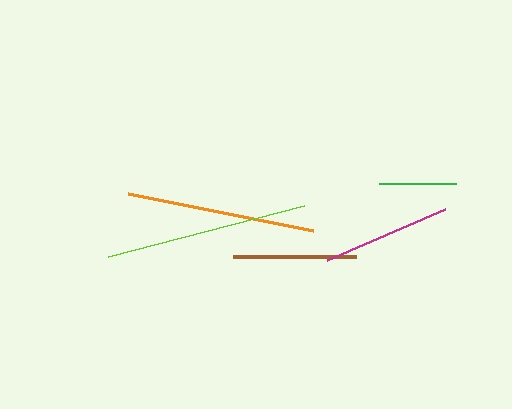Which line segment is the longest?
The lime line is the longest at approximately 202 pixels.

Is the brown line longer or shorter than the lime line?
The lime line is longer than the brown line.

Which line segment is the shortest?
The green line is the shortest at approximately 77 pixels.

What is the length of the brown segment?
The brown segment is approximately 123 pixels long.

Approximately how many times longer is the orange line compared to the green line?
The orange line is approximately 2.4 times the length of the green line.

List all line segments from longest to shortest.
From longest to shortest: lime, orange, magenta, brown, green.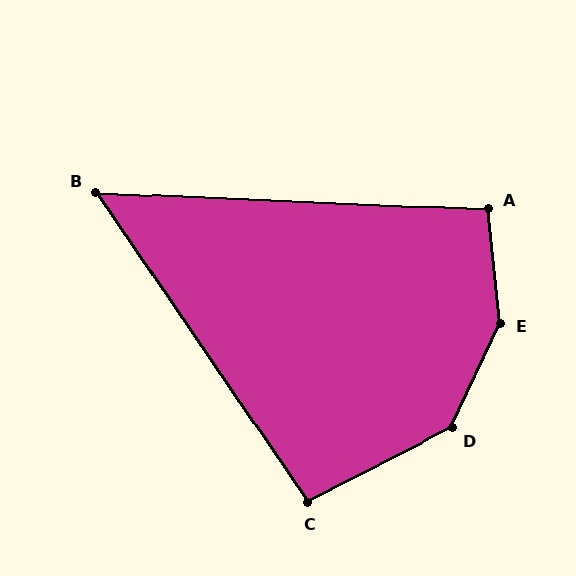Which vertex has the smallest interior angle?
B, at approximately 53 degrees.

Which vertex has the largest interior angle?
E, at approximately 149 degrees.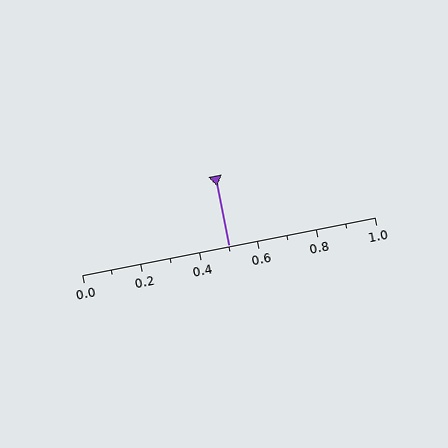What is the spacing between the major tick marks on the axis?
The major ticks are spaced 0.2 apart.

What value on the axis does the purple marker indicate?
The marker indicates approximately 0.5.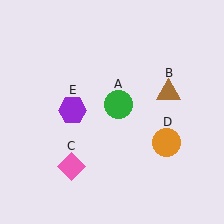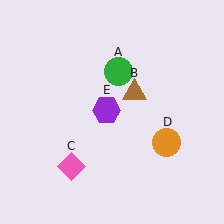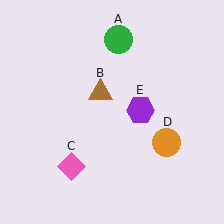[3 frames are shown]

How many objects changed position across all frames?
3 objects changed position: green circle (object A), brown triangle (object B), purple hexagon (object E).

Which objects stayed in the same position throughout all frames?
Pink diamond (object C) and orange circle (object D) remained stationary.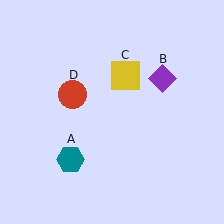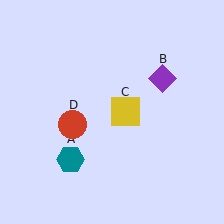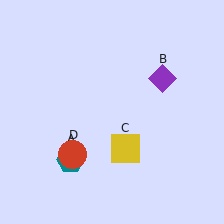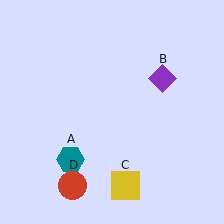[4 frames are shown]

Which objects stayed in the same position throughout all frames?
Teal hexagon (object A) and purple diamond (object B) remained stationary.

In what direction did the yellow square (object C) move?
The yellow square (object C) moved down.